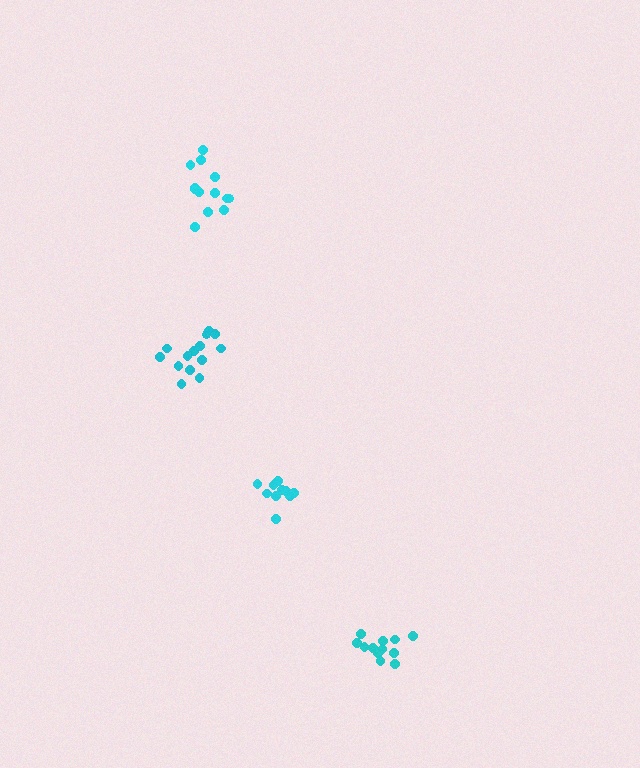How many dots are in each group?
Group 1: 11 dots, Group 2: 13 dots, Group 3: 12 dots, Group 4: 14 dots (50 total).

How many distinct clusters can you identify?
There are 4 distinct clusters.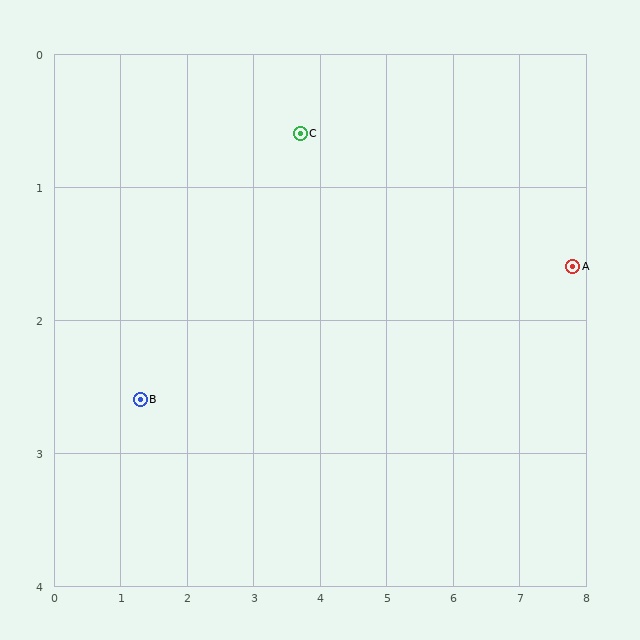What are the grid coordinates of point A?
Point A is at approximately (7.8, 1.6).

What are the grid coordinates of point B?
Point B is at approximately (1.3, 2.6).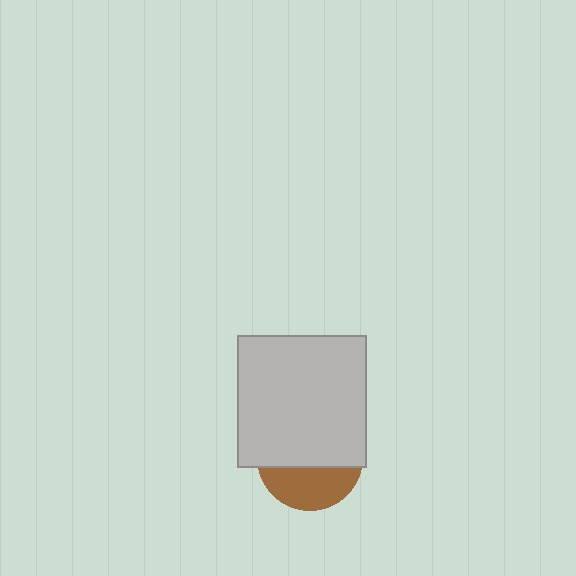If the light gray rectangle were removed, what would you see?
You would see the complete brown circle.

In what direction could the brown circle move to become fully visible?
The brown circle could move down. That would shift it out from behind the light gray rectangle entirely.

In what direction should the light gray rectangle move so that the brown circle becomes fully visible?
The light gray rectangle should move up. That is the shortest direction to clear the overlap and leave the brown circle fully visible.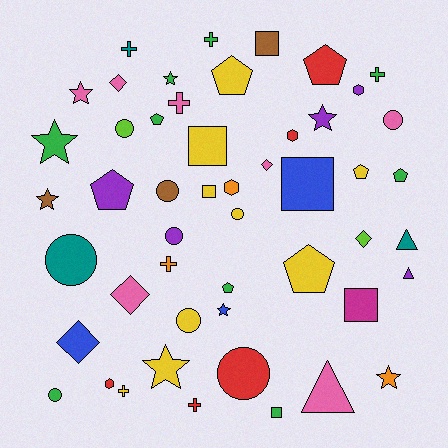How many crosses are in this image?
There are 7 crosses.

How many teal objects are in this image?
There are 3 teal objects.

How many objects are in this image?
There are 50 objects.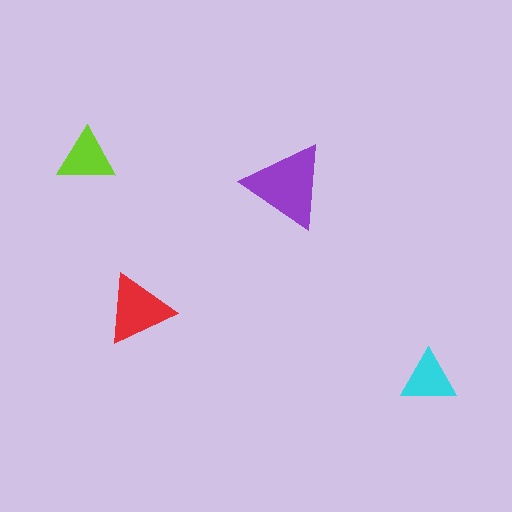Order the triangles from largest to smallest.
the purple one, the red one, the lime one, the cyan one.